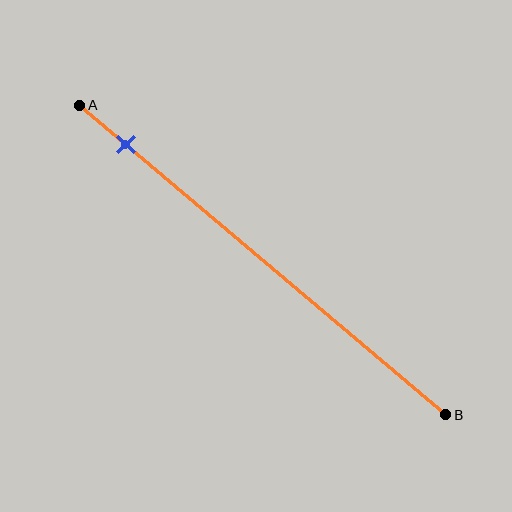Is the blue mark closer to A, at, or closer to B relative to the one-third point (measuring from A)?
The blue mark is closer to point A than the one-third point of segment AB.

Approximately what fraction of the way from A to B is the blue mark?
The blue mark is approximately 15% of the way from A to B.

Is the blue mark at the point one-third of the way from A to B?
No, the mark is at about 15% from A, not at the 33% one-third point.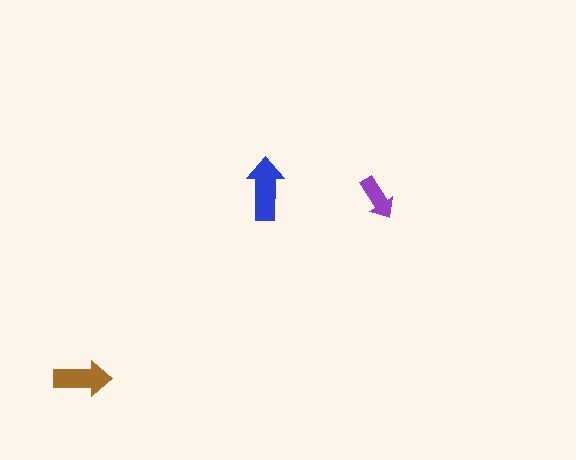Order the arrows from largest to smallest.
the blue one, the brown one, the purple one.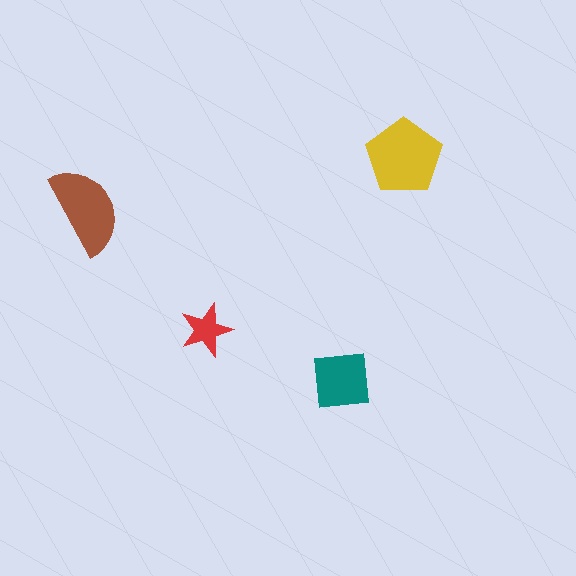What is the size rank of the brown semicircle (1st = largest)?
2nd.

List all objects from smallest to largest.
The red star, the teal square, the brown semicircle, the yellow pentagon.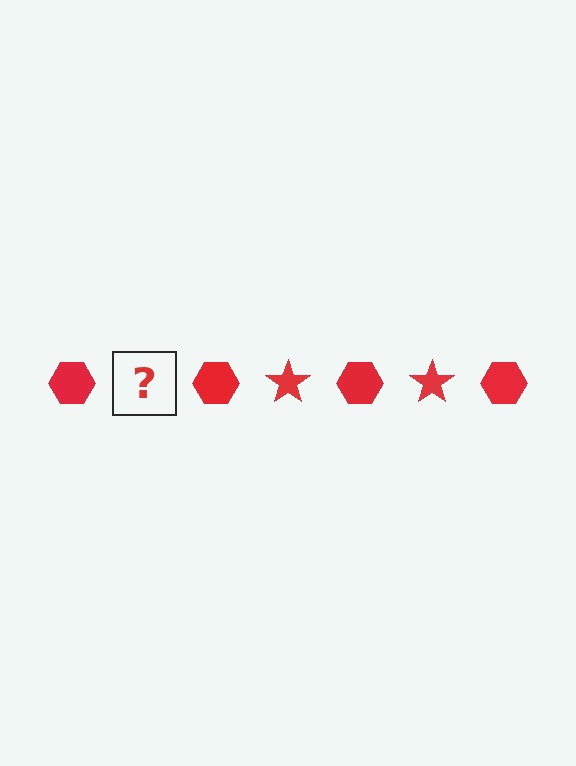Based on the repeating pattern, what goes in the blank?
The blank should be a red star.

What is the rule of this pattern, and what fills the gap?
The rule is that the pattern cycles through hexagon, star shapes in red. The gap should be filled with a red star.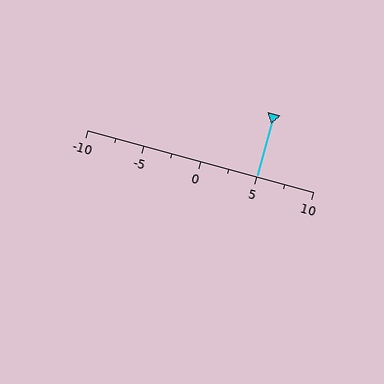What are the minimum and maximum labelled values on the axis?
The axis runs from -10 to 10.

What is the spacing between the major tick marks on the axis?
The major ticks are spaced 5 apart.